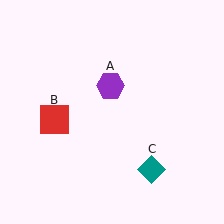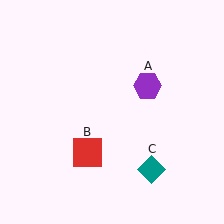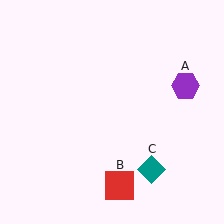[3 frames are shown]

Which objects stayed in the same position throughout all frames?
Teal diamond (object C) remained stationary.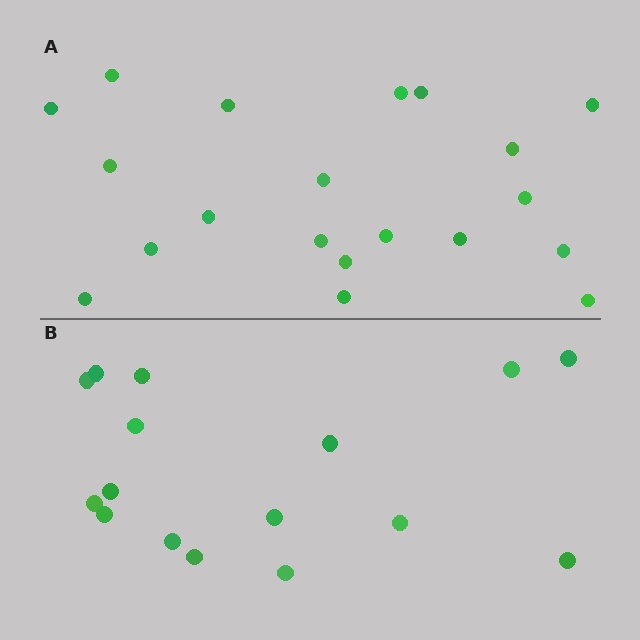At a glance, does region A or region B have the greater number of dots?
Region A (the top region) has more dots.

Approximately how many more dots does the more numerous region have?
Region A has about 4 more dots than region B.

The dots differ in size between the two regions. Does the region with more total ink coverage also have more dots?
No. Region B has more total ink coverage because its dots are larger, but region A actually contains more individual dots. Total area can be misleading — the number of items is what matters here.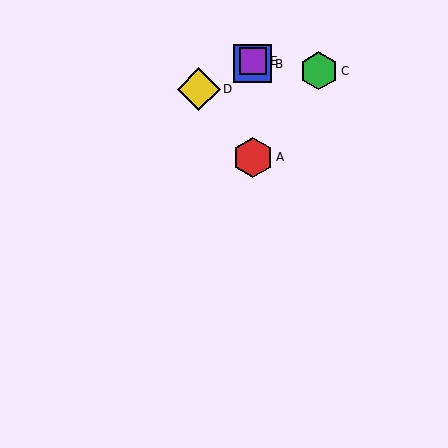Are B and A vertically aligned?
Yes, both are at x≈253.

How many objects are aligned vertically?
3 objects (A, B, E) are aligned vertically.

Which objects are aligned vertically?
Objects A, B, E are aligned vertically.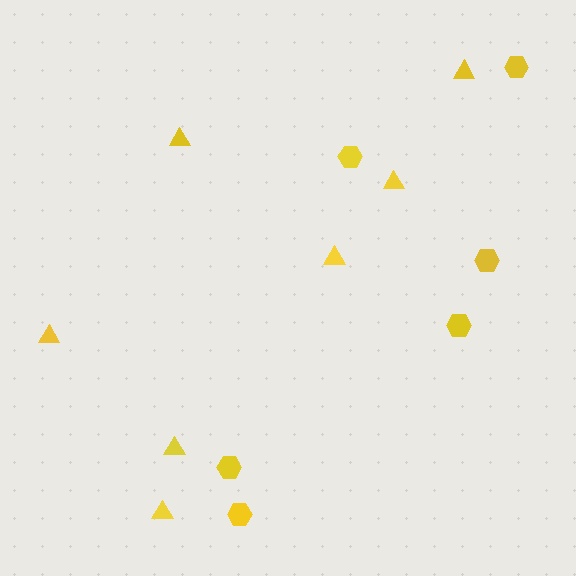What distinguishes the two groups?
There are 2 groups: one group of hexagons (6) and one group of triangles (7).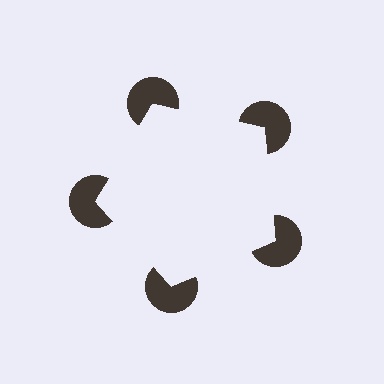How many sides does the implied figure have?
5 sides.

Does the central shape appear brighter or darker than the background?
It typically appears slightly brighter than the background, even though no actual brightness change is drawn.